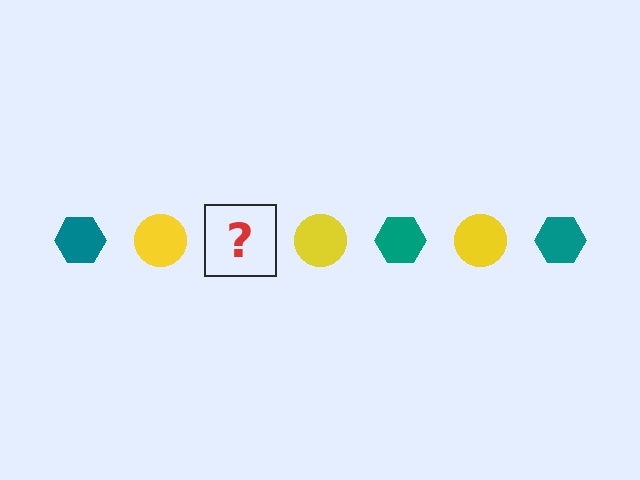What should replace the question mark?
The question mark should be replaced with a teal hexagon.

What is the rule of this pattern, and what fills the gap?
The rule is that the pattern alternates between teal hexagon and yellow circle. The gap should be filled with a teal hexagon.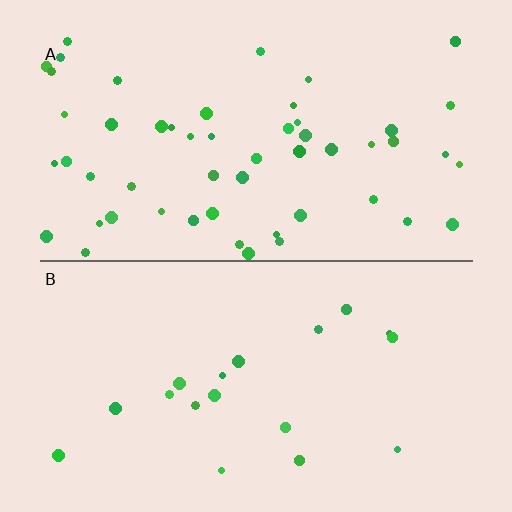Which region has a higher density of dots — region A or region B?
A (the top).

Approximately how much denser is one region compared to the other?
Approximately 2.9× — region A over region B.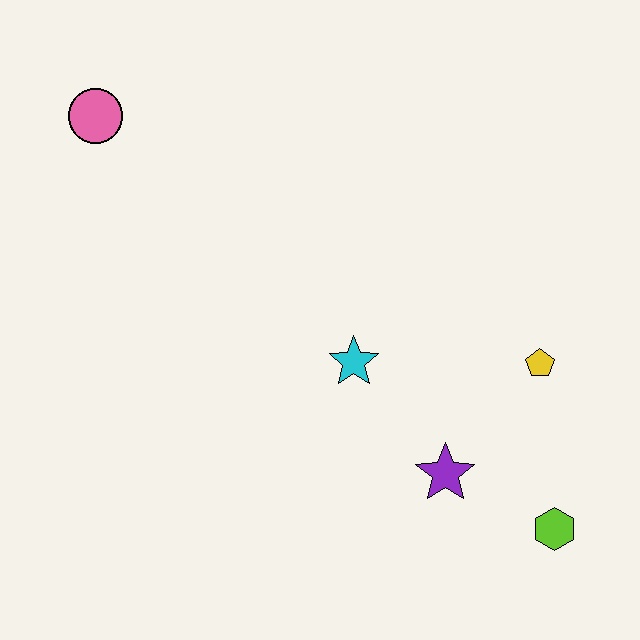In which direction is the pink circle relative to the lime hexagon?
The pink circle is to the left of the lime hexagon.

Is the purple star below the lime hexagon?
No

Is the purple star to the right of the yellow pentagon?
No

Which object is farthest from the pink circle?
The lime hexagon is farthest from the pink circle.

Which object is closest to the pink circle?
The cyan star is closest to the pink circle.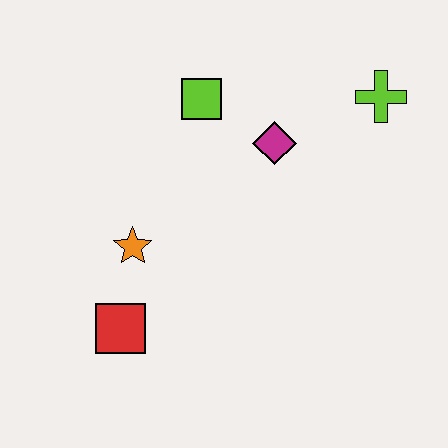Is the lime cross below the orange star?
No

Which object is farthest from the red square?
The lime cross is farthest from the red square.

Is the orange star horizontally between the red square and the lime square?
Yes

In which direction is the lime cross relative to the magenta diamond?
The lime cross is to the right of the magenta diamond.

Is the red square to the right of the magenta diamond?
No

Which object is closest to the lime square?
The magenta diamond is closest to the lime square.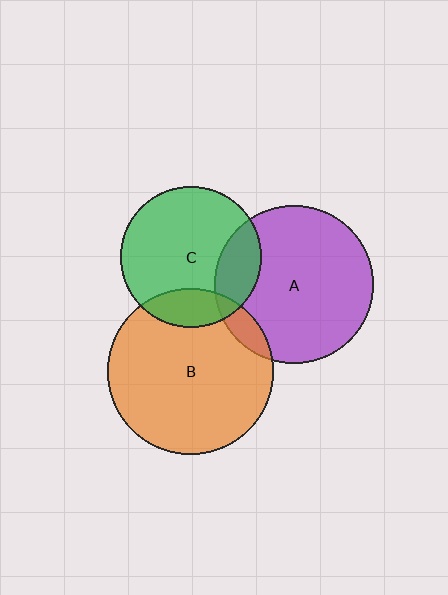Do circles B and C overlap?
Yes.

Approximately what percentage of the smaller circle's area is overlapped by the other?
Approximately 20%.